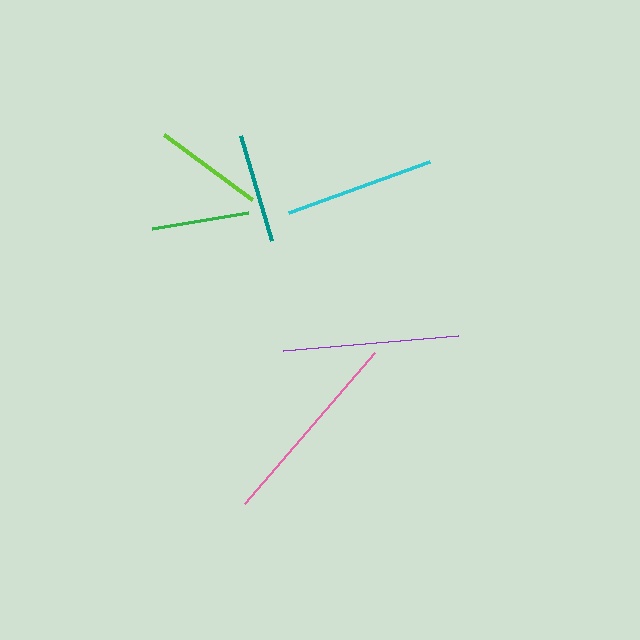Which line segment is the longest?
The pink line is the longest at approximately 199 pixels.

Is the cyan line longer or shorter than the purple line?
The purple line is longer than the cyan line.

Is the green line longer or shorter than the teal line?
The teal line is longer than the green line.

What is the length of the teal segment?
The teal segment is approximately 109 pixels long.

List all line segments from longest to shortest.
From longest to shortest: pink, purple, cyan, lime, teal, green.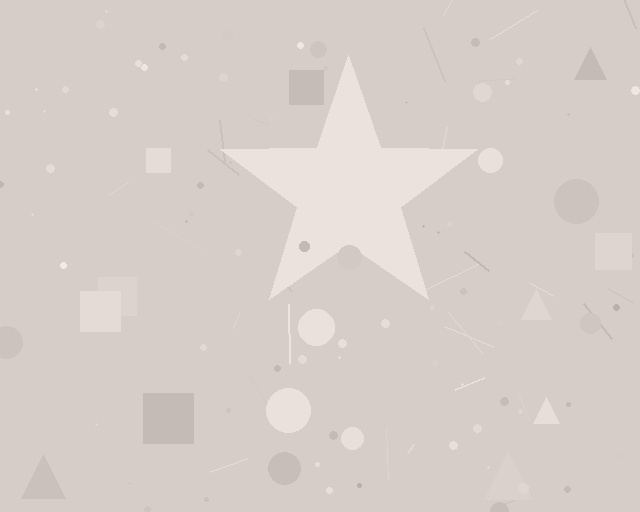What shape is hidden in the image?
A star is hidden in the image.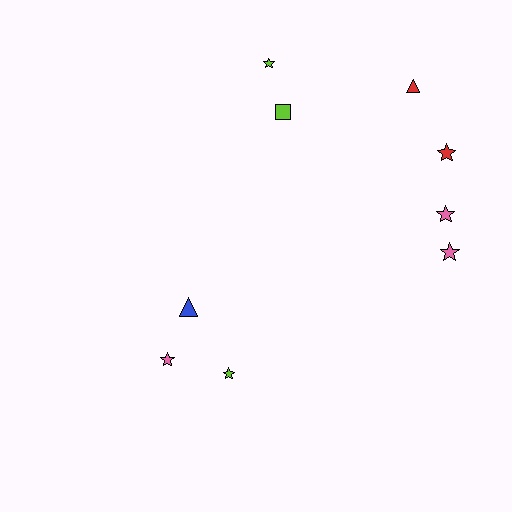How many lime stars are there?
There are 2 lime stars.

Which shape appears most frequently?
Star, with 6 objects.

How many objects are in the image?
There are 9 objects.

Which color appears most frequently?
Lime, with 3 objects.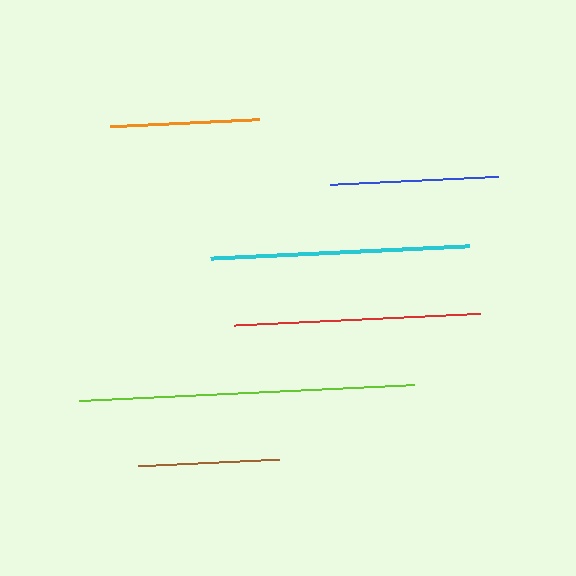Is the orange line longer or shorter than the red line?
The red line is longer than the orange line.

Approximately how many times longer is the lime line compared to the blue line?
The lime line is approximately 2.0 times the length of the blue line.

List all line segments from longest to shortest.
From longest to shortest: lime, cyan, red, blue, orange, brown.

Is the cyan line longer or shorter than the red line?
The cyan line is longer than the red line.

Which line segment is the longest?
The lime line is the longest at approximately 336 pixels.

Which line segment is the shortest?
The brown line is the shortest at approximately 140 pixels.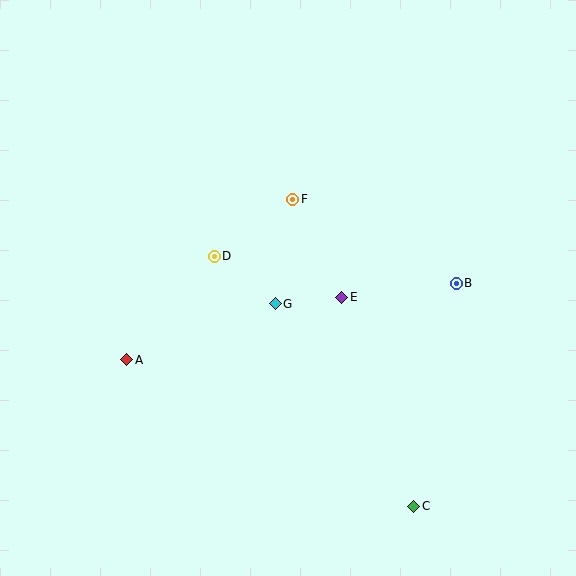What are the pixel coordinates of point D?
Point D is at (214, 256).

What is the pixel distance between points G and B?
The distance between G and B is 182 pixels.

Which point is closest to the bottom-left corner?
Point A is closest to the bottom-left corner.